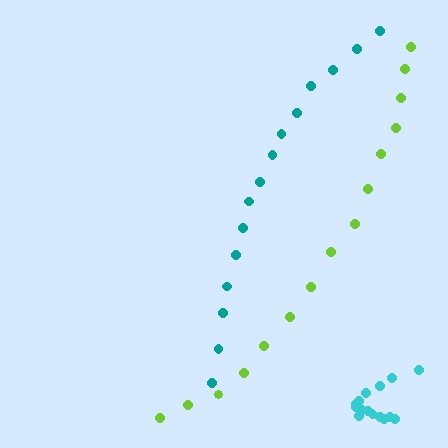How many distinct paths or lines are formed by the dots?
There are 3 distinct paths.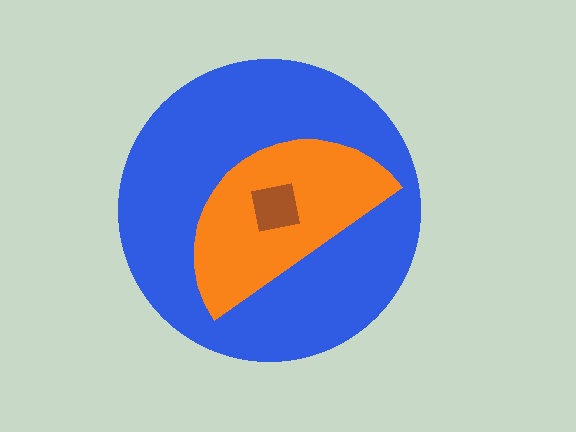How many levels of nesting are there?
3.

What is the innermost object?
The brown square.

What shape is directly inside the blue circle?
The orange semicircle.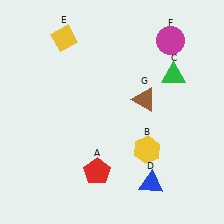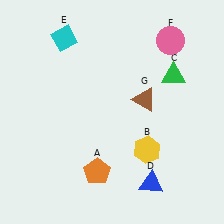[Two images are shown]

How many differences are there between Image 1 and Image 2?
There are 3 differences between the two images.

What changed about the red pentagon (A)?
In Image 1, A is red. In Image 2, it changed to orange.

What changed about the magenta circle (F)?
In Image 1, F is magenta. In Image 2, it changed to pink.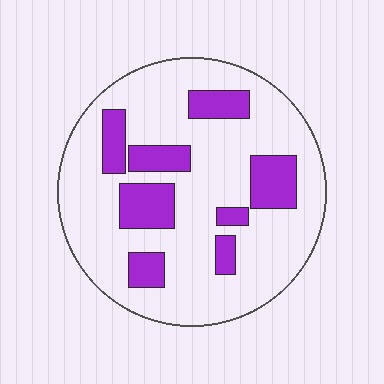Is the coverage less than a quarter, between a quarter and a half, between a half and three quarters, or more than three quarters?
Less than a quarter.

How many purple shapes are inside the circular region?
8.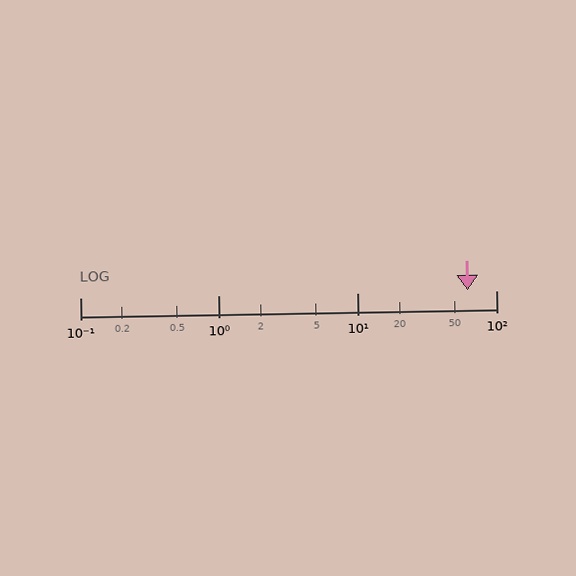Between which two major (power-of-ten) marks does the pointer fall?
The pointer is between 10 and 100.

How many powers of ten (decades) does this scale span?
The scale spans 3 decades, from 0.1 to 100.